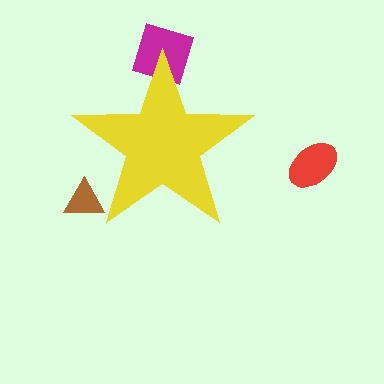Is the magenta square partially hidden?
Yes, the magenta square is partially hidden behind the yellow star.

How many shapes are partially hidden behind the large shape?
2 shapes are partially hidden.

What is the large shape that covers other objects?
A yellow star.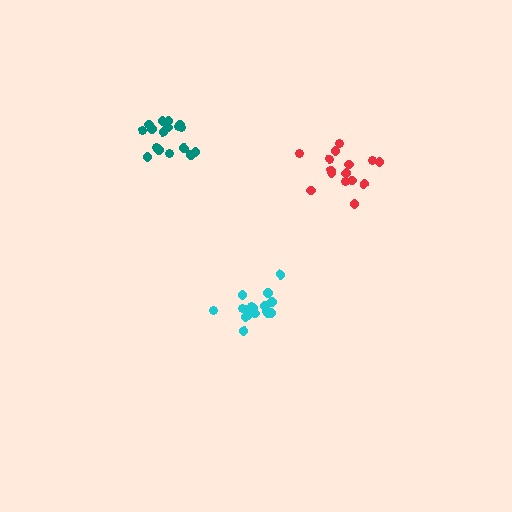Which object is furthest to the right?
The red cluster is rightmost.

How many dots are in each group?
Group 1: 17 dots, Group 2: 17 dots, Group 3: 16 dots (50 total).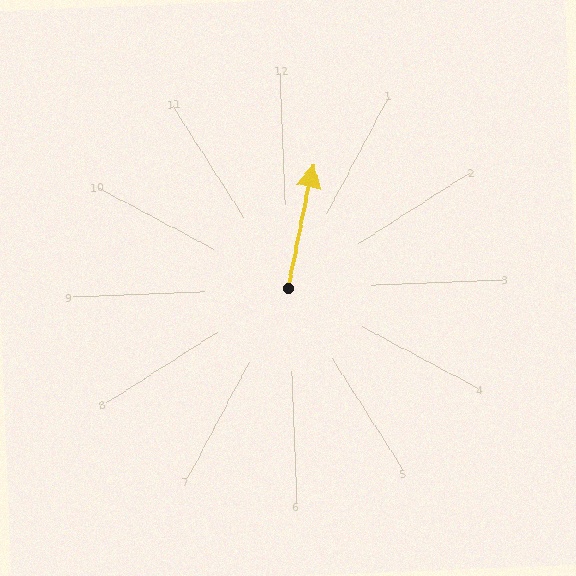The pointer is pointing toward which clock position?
Roughly 12 o'clock.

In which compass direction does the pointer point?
North.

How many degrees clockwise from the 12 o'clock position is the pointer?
Approximately 14 degrees.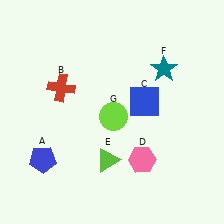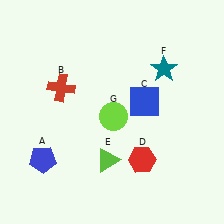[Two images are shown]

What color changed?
The hexagon (D) changed from pink in Image 1 to red in Image 2.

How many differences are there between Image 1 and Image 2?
There is 1 difference between the two images.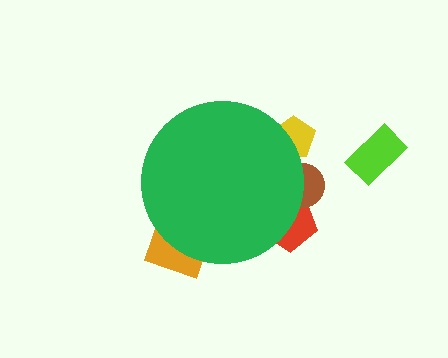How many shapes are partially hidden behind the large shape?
4 shapes are partially hidden.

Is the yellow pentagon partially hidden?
Yes, the yellow pentagon is partially hidden behind the green circle.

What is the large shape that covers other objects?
A green circle.